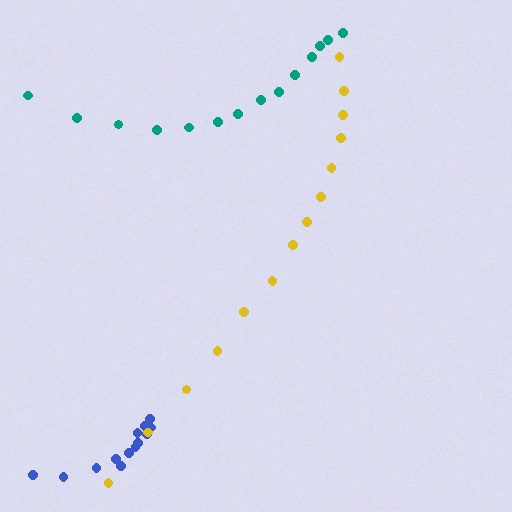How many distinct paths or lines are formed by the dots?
There are 3 distinct paths.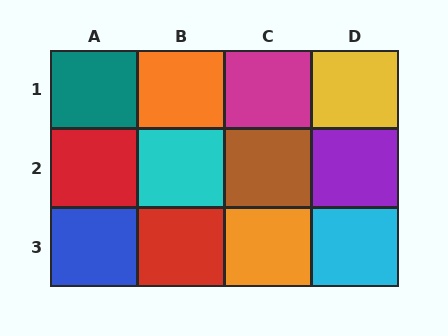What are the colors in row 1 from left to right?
Teal, orange, magenta, yellow.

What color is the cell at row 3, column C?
Orange.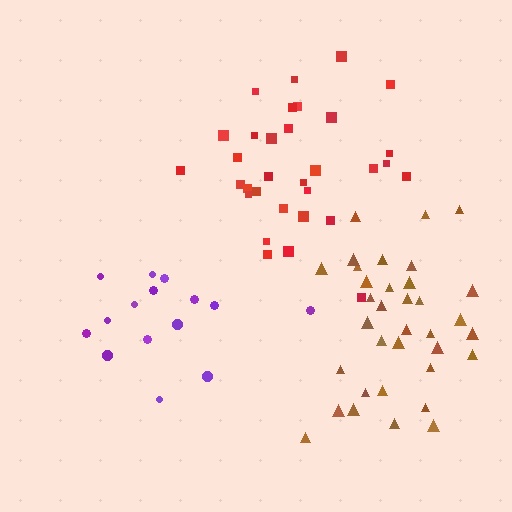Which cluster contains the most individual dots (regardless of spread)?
Brown (35).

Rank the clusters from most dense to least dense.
brown, red, purple.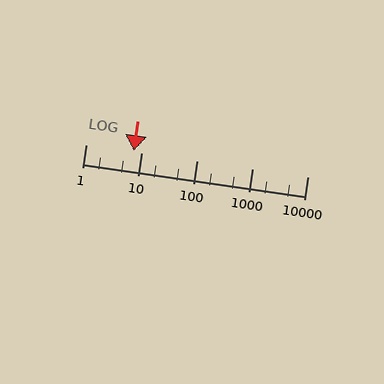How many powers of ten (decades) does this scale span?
The scale spans 4 decades, from 1 to 10000.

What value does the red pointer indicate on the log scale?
The pointer indicates approximately 7.2.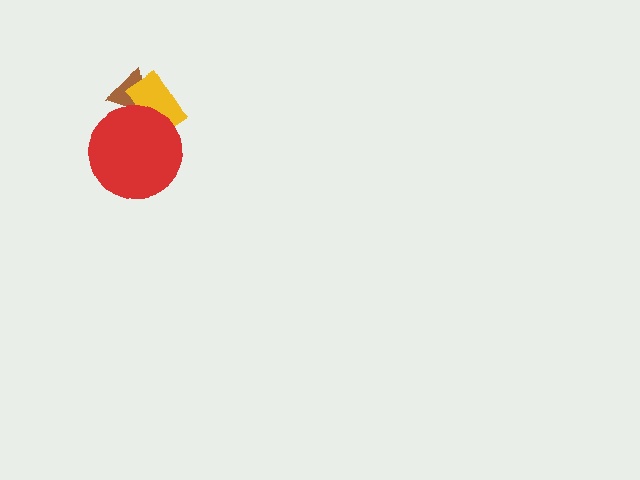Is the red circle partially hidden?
No, no other shape covers it.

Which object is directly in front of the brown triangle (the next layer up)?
The yellow rectangle is directly in front of the brown triangle.